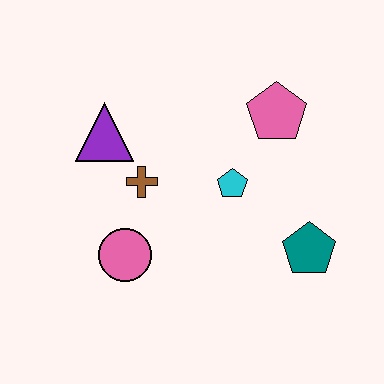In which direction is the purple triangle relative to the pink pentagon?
The purple triangle is to the left of the pink pentagon.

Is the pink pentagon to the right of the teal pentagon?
No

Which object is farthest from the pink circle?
The pink pentagon is farthest from the pink circle.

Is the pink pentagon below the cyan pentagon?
No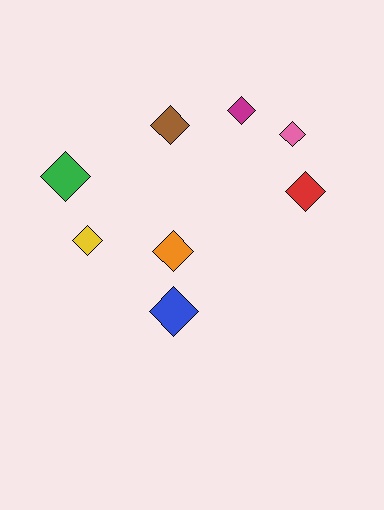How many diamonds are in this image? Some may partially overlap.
There are 8 diamonds.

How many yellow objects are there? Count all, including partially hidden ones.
There is 1 yellow object.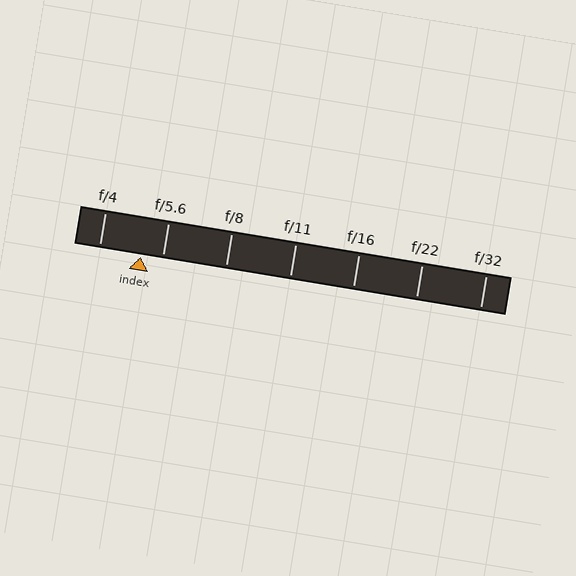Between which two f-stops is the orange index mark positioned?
The index mark is between f/4 and f/5.6.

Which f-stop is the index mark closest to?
The index mark is closest to f/5.6.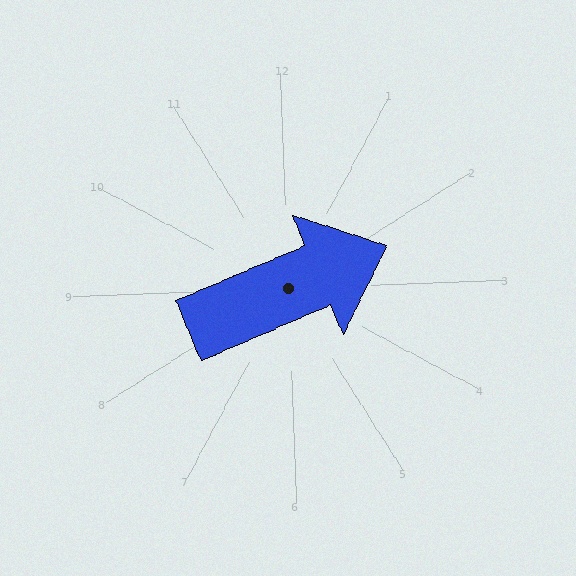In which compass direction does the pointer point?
East.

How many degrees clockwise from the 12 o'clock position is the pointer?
Approximately 69 degrees.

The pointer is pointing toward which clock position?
Roughly 2 o'clock.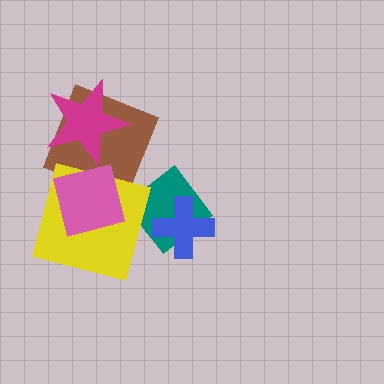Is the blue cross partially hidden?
No, no other shape covers it.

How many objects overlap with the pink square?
2 objects overlap with the pink square.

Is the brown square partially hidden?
Yes, it is partially covered by another shape.